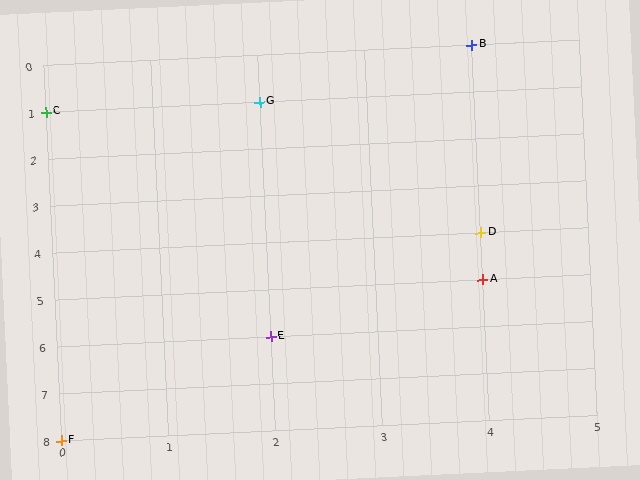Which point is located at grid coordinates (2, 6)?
Point E is at (2, 6).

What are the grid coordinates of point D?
Point D is at grid coordinates (4, 4).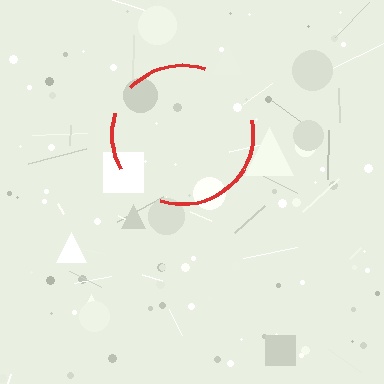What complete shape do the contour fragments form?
The contour fragments form a circle.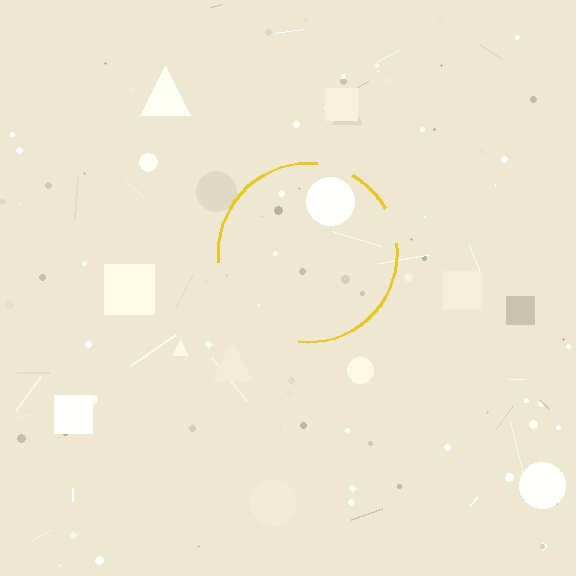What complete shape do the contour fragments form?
The contour fragments form a circle.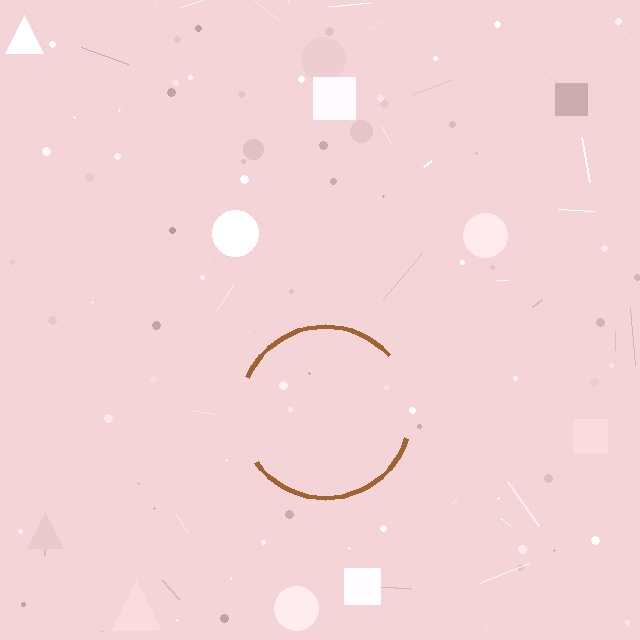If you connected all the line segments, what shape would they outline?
They would outline a circle.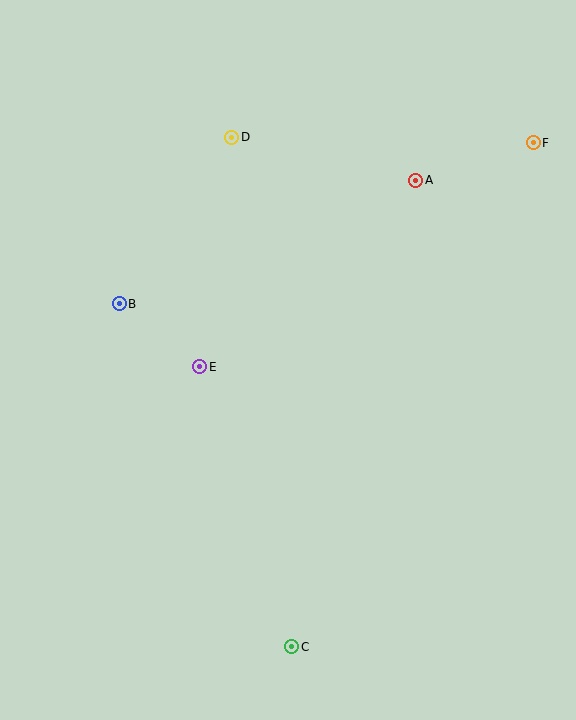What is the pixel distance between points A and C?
The distance between A and C is 483 pixels.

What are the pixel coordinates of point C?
Point C is at (292, 647).